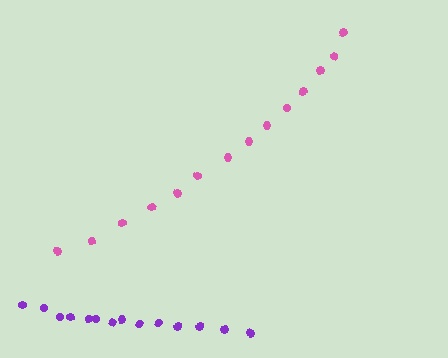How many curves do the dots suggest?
There are 2 distinct paths.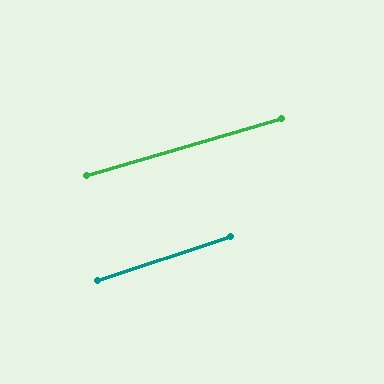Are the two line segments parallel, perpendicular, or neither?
Parallel — their directions differ by only 1.9°.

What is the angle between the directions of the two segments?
Approximately 2 degrees.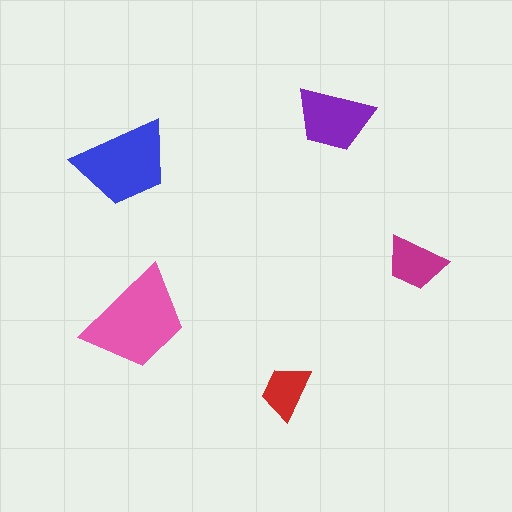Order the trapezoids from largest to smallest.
the pink one, the blue one, the purple one, the magenta one, the red one.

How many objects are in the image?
There are 5 objects in the image.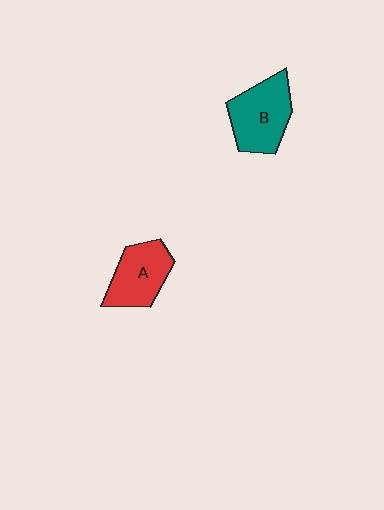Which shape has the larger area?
Shape B (teal).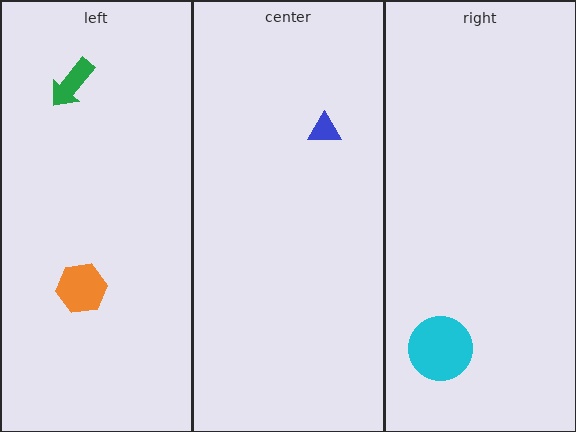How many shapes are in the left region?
2.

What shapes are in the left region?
The green arrow, the orange hexagon.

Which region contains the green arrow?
The left region.